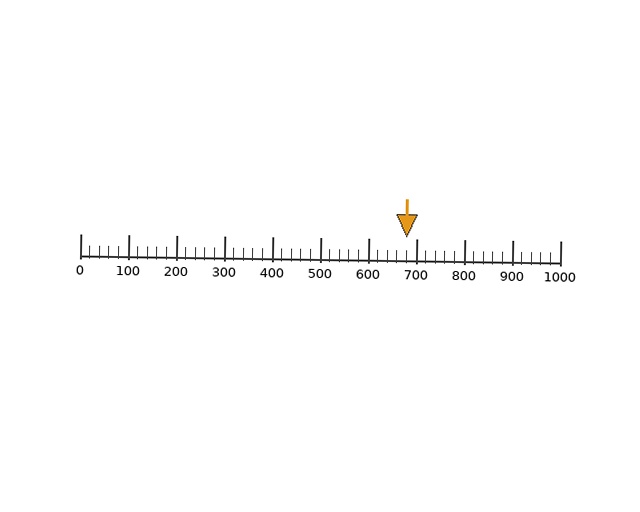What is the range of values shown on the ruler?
The ruler shows values from 0 to 1000.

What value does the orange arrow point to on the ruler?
The orange arrow points to approximately 680.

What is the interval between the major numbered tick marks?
The major tick marks are spaced 100 units apart.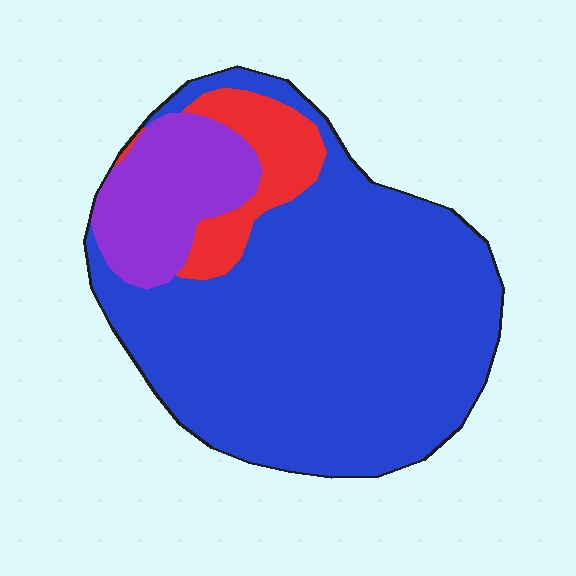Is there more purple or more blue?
Blue.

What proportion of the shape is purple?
Purple takes up less than a quarter of the shape.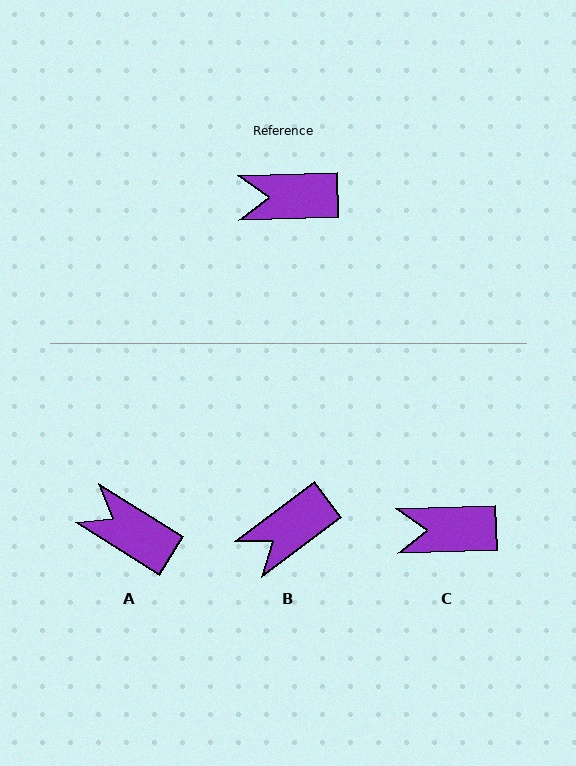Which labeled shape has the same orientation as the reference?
C.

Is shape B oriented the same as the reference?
No, it is off by about 35 degrees.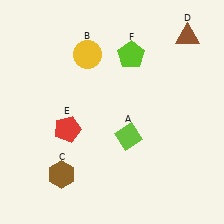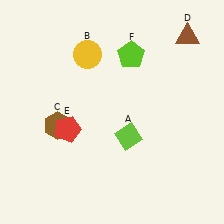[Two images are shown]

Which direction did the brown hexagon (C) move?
The brown hexagon (C) moved up.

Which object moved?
The brown hexagon (C) moved up.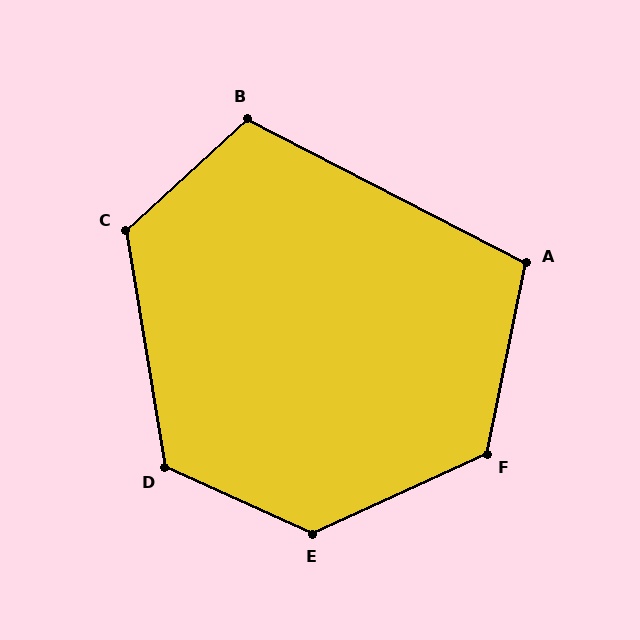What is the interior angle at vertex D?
Approximately 124 degrees (obtuse).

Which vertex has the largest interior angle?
E, at approximately 131 degrees.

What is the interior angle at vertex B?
Approximately 110 degrees (obtuse).